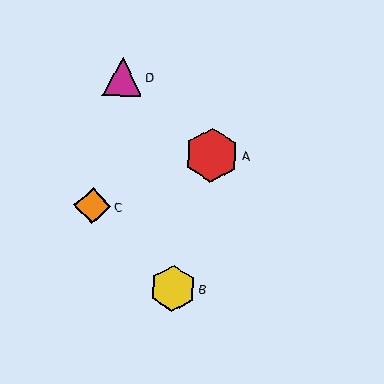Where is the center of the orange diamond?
The center of the orange diamond is at (93, 206).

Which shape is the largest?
The red hexagon (labeled A) is the largest.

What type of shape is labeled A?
Shape A is a red hexagon.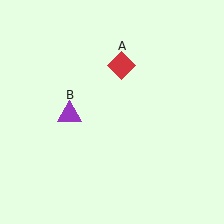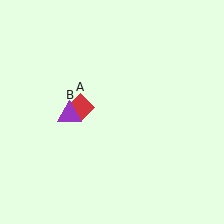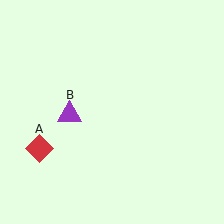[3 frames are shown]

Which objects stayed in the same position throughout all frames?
Purple triangle (object B) remained stationary.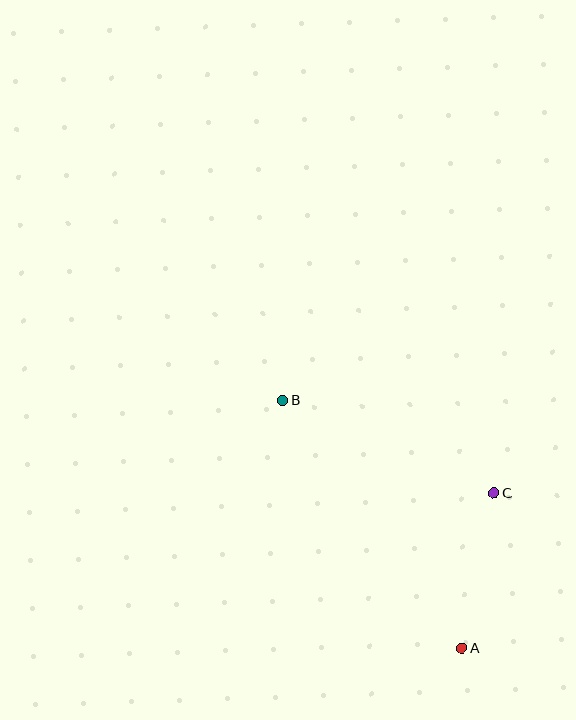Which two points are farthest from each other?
Points A and B are farthest from each other.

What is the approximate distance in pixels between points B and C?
The distance between B and C is approximately 231 pixels.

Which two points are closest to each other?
Points A and C are closest to each other.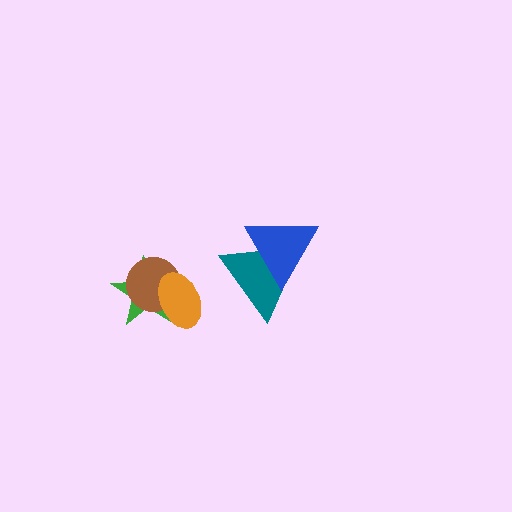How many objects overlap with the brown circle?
2 objects overlap with the brown circle.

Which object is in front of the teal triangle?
The blue triangle is in front of the teal triangle.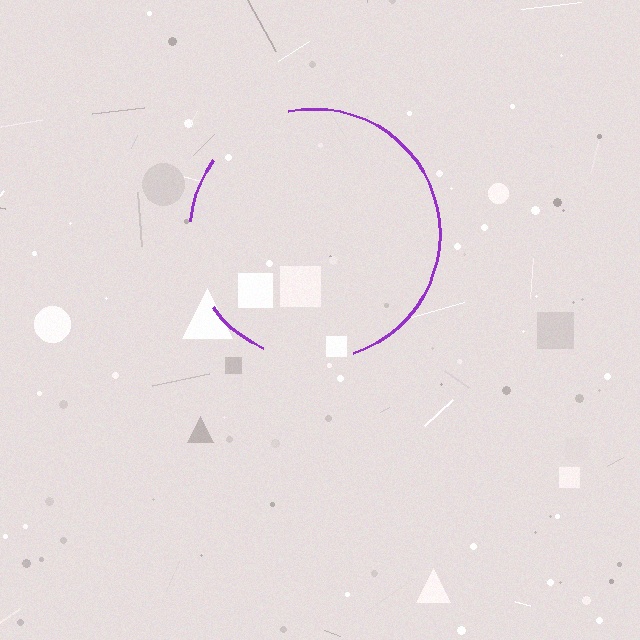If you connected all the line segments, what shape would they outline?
They would outline a circle.